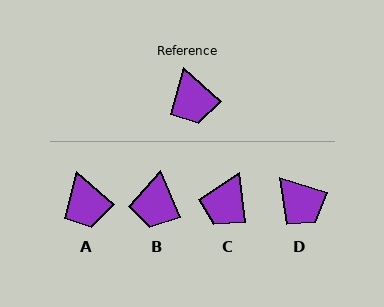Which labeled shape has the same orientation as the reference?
A.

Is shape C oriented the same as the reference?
No, it is off by about 42 degrees.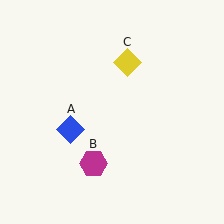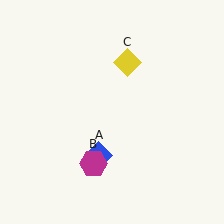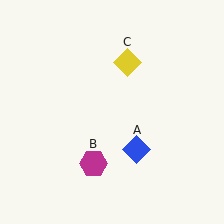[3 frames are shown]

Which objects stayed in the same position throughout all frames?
Magenta hexagon (object B) and yellow diamond (object C) remained stationary.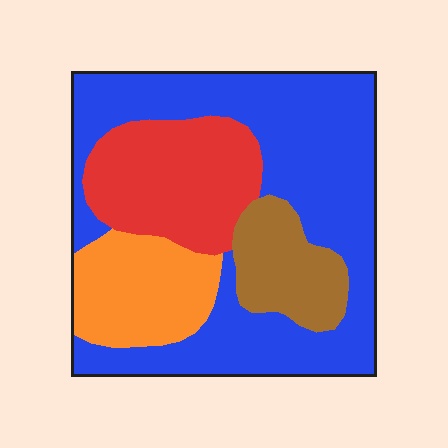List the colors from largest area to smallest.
From largest to smallest: blue, red, orange, brown.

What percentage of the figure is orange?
Orange takes up less than a sixth of the figure.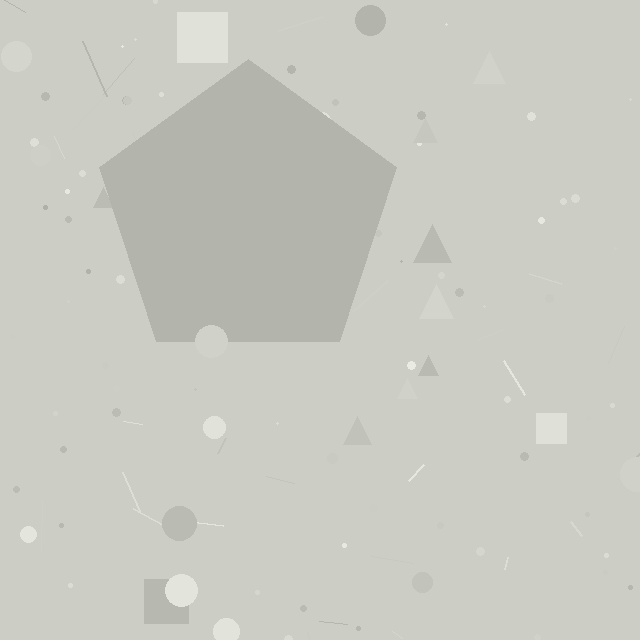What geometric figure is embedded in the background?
A pentagon is embedded in the background.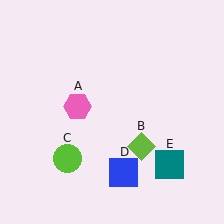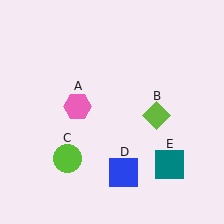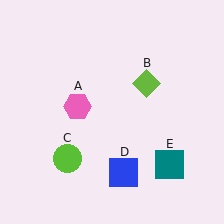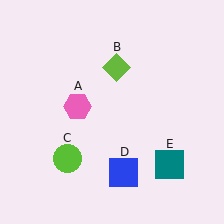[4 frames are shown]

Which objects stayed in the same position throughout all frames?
Pink hexagon (object A) and lime circle (object C) and blue square (object D) and teal square (object E) remained stationary.